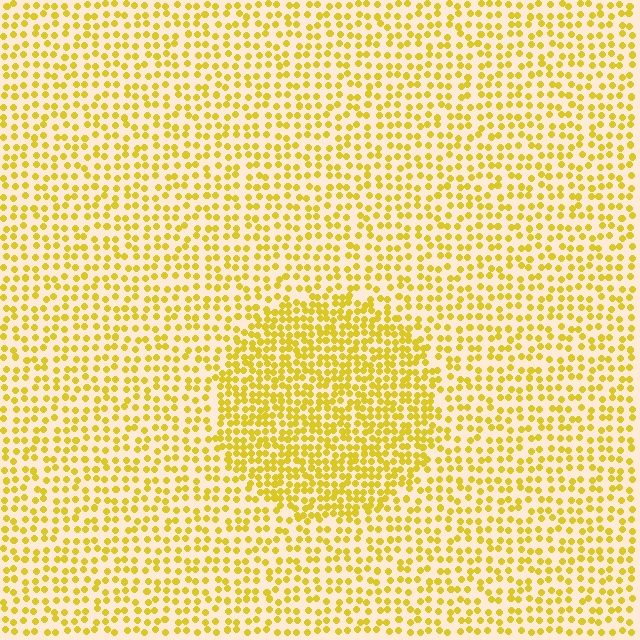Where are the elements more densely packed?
The elements are more densely packed inside the circle boundary.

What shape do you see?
I see a circle.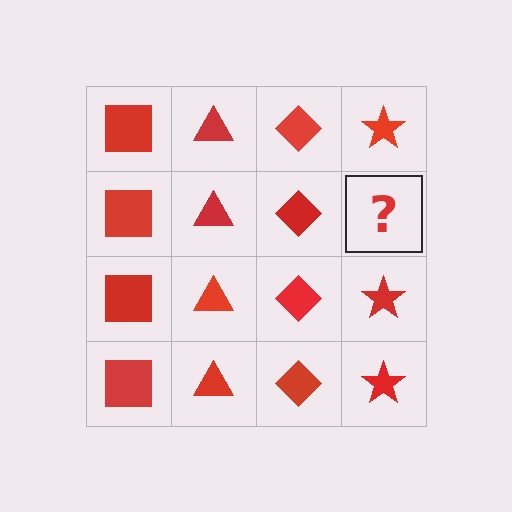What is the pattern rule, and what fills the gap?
The rule is that each column has a consistent shape. The gap should be filled with a red star.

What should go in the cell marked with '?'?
The missing cell should contain a red star.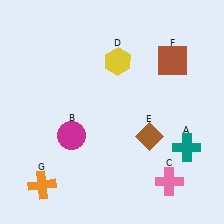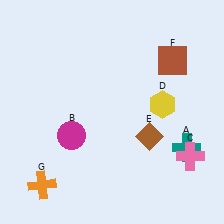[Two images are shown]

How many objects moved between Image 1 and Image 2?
2 objects moved between the two images.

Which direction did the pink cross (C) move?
The pink cross (C) moved up.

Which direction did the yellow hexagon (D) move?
The yellow hexagon (D) moved right.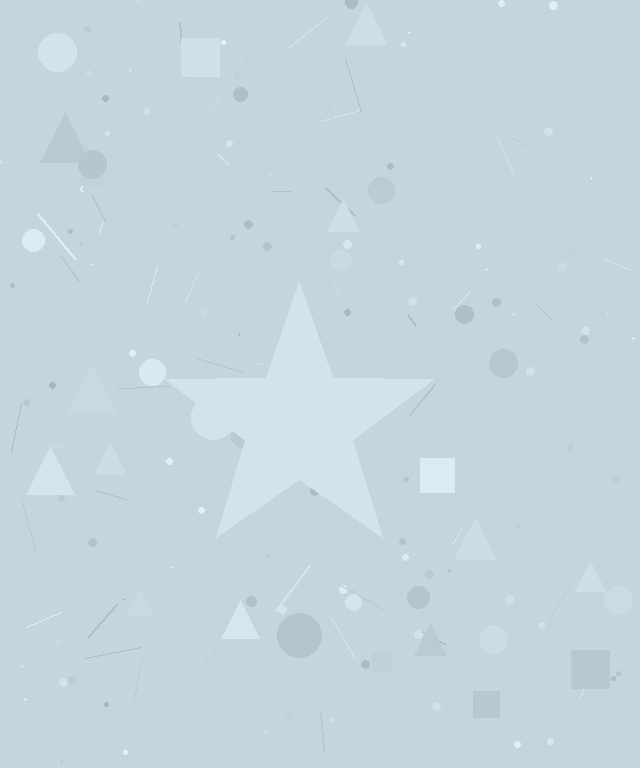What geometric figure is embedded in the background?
A star is embedded in the background.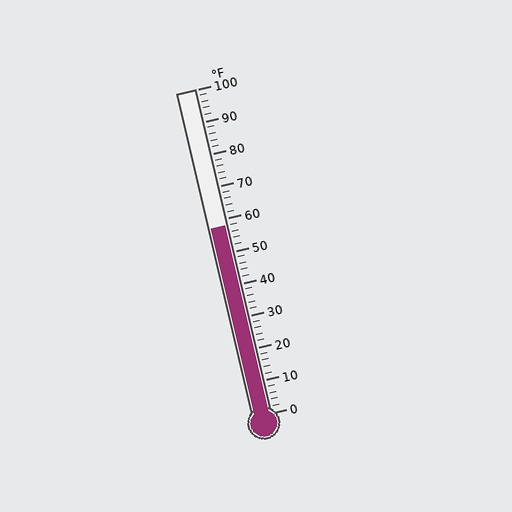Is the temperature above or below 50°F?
The temperature is above 50°F.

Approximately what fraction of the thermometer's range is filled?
The thermometer is filled to approximately 60% of its range.